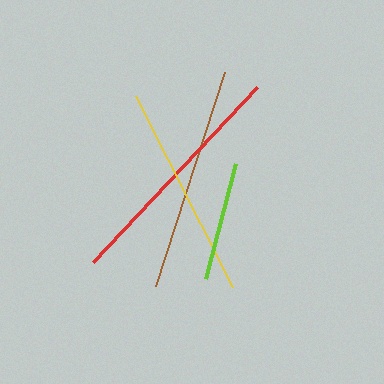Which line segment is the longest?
The red line is the longest at approximately 240 pixels.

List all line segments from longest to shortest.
From longest to shortest: red, brown, yellow, lime.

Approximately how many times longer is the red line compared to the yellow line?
The red line is approximately 1.1 times the length of the yellow line.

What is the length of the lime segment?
The lime segment is approximately 119 pixels long.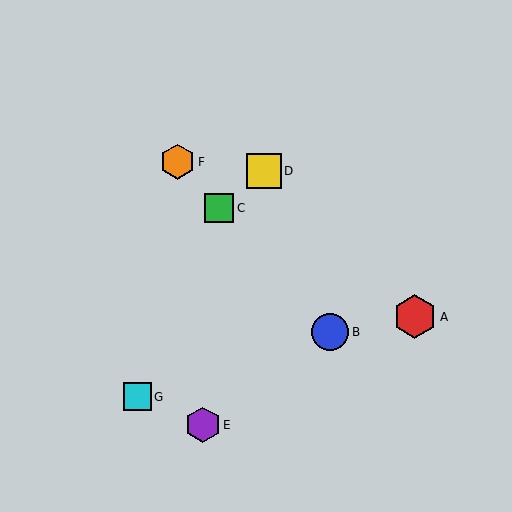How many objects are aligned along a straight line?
3 objects (B, C, F) are aligned along a straight line.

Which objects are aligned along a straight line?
Objects B, C, F are aligned along a straight line.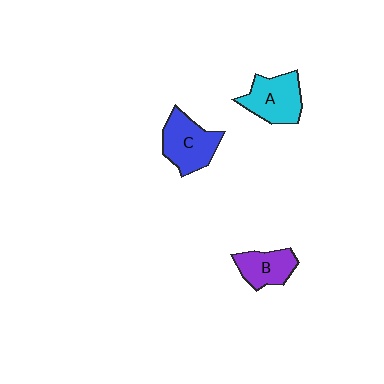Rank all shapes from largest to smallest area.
From largest to smallest: C (blue), A (cyan), B (purple).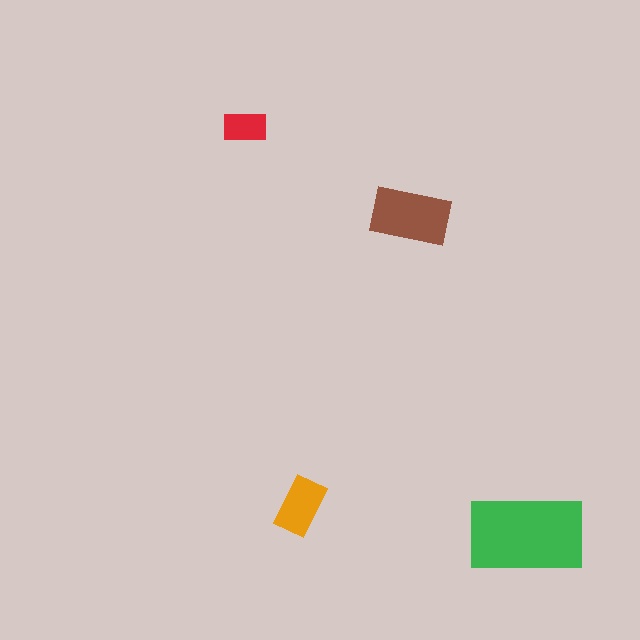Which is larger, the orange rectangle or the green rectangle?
The green one.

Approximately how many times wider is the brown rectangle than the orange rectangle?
About 1.5 times wider.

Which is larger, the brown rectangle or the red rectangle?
The brown one.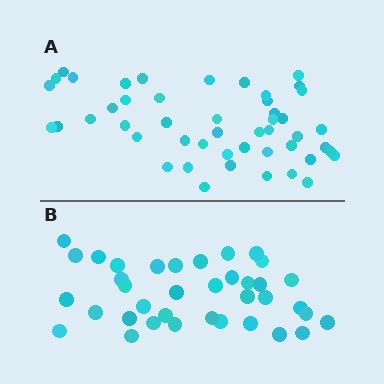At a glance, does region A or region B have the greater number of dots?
Region A (the top region) has more dots.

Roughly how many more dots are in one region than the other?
Region A has roughly 12 or so more dots than region B.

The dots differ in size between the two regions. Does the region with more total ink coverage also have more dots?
No. Region B has more total ink coverage because its dots are larger, but region A actually contains more individual dots. Total area can be misleading — the number of items is what matters here.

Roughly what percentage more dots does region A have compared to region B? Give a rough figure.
About 30% more.